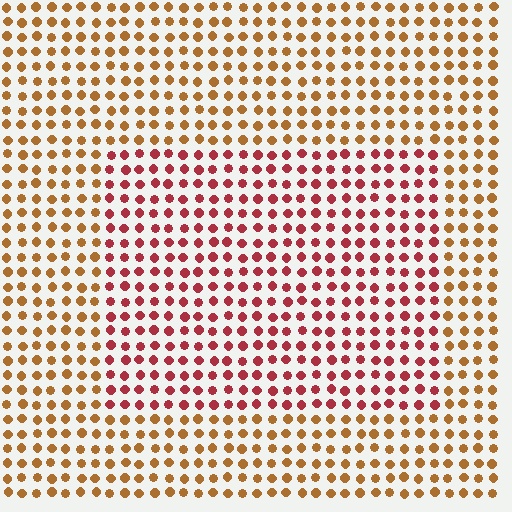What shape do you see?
I see a rectangle.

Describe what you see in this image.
The image is filled with small brown elements in a uniform arrangement. A rectangle-shaped region is visible where the elements are tinted to a slightly different hue, forming a subtle color boundary.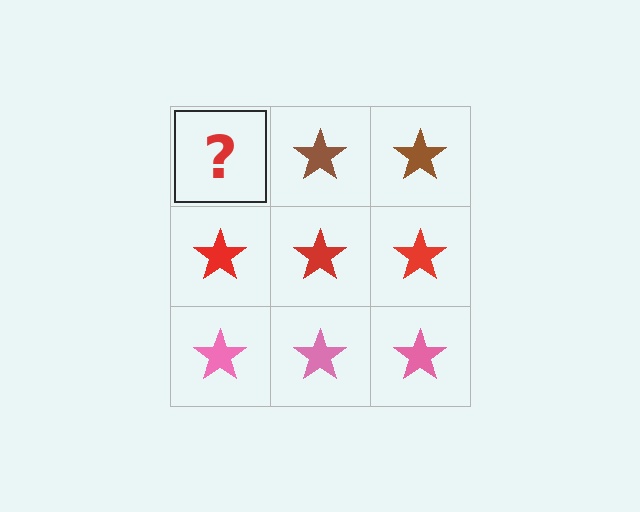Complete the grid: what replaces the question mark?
The question mark should be replaced with a brown star.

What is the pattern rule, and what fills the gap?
The rule is that each row has a consistent color. The gap should be filled with a brown star.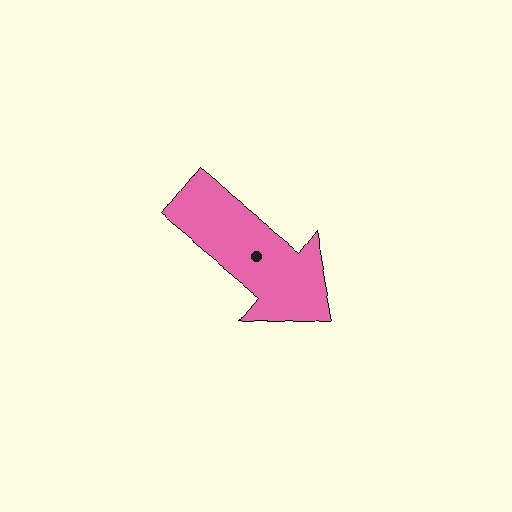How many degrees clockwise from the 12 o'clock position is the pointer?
Approximately 129 degrees.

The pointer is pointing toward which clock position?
Roughly 4 o'clock.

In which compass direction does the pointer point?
Southeast.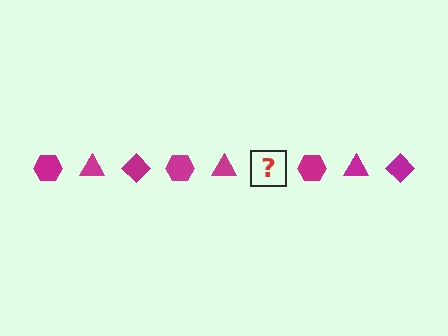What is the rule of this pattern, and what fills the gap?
The rule is that the pattern cycles through hexagon, triangle, diamond shapes in magenta. The gap should be filled with a magenta diamond.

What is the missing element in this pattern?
The missing element is a magenta diamond.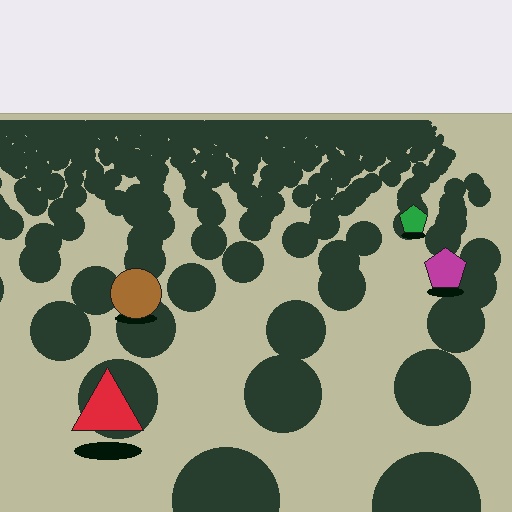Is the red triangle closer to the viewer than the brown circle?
Yes. The red triangle is closer — you can tell from the texture gradient: the ground texture is coarser near it.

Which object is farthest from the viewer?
The green pentagon is farthest from the viewer. It appears smaller and the ground texture around it is denser.